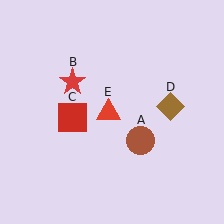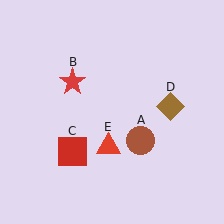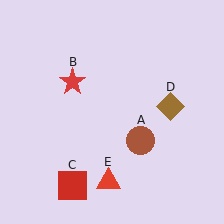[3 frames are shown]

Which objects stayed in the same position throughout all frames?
Brown circle (object A) and red star (object B) and brown diamond (object D) remained stationary.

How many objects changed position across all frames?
2 objects changed position: red square (object C), red triangle (object E).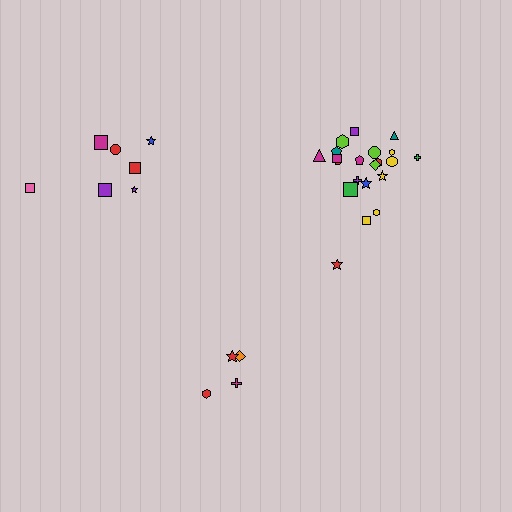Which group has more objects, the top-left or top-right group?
The top-right group.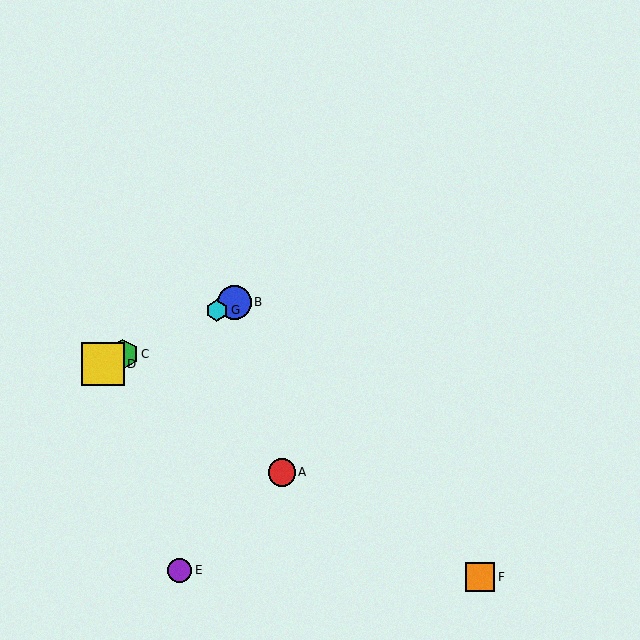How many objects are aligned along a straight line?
4 objects (B, C, D, G) are aligned along a straight line.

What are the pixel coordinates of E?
Object E is at (179, 570).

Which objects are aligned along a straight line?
Objects B, C, D, G are aligned along a straight line.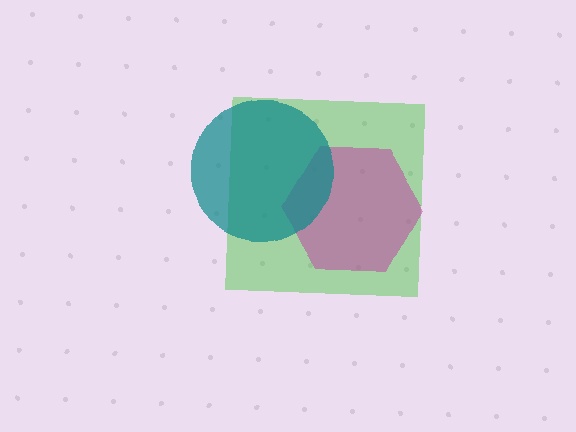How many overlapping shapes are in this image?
There are 3 overlapping shapes in the image.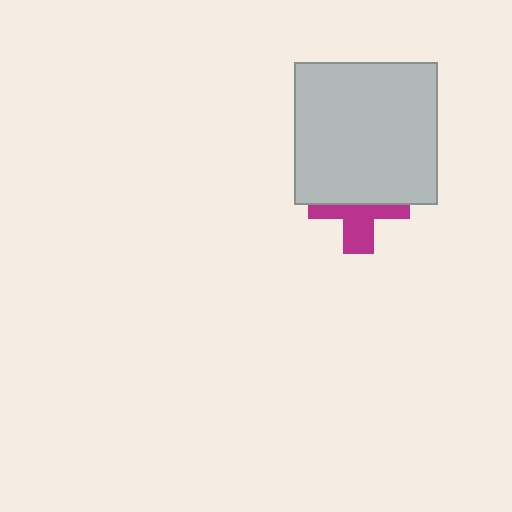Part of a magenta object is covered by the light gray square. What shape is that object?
It is a cross.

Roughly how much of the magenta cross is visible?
About half of it is visible (roughly 46%).